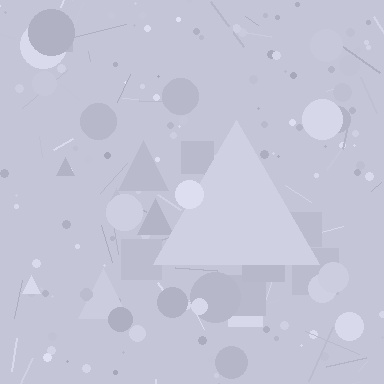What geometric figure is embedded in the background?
A triangle is embedded in the background.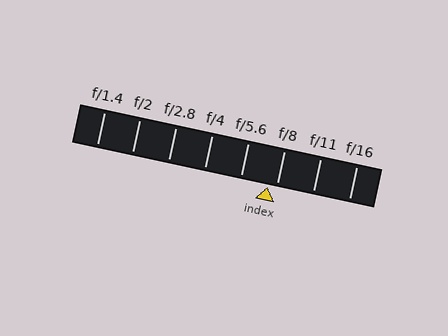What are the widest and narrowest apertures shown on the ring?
The widest aperture shown is f/1.4 and the narrowest is f/16.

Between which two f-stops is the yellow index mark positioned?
The index mark is between f/5.6 and f/8.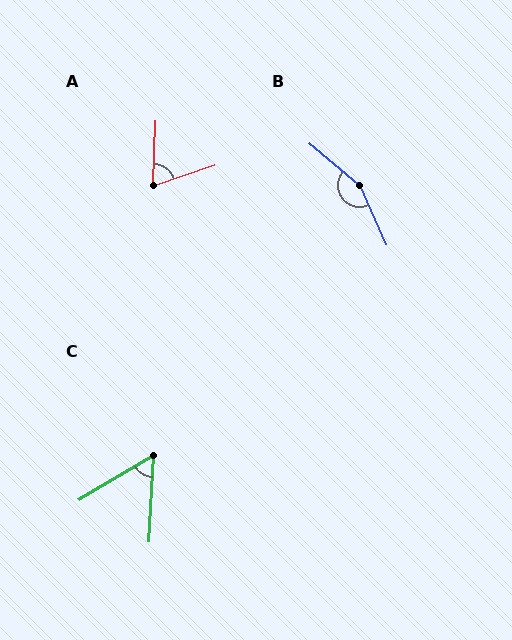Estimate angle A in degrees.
Approximately 69 degrees.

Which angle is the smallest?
C, at approximately 56 degrees.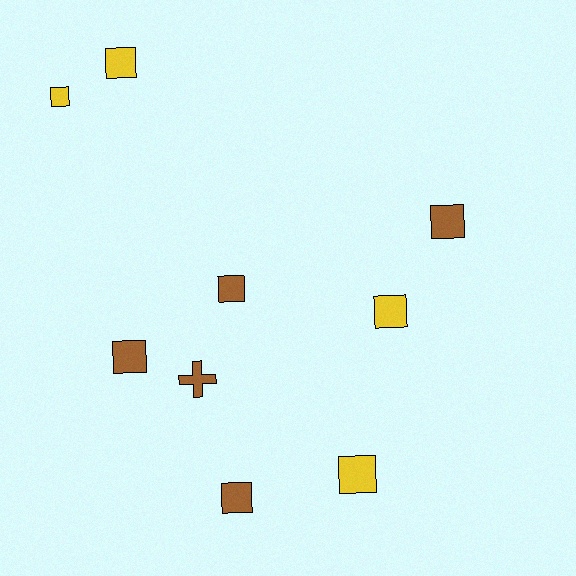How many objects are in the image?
There are 9 objects.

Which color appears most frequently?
Brown, with 5 objects.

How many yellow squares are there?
There are 4 yellow squares.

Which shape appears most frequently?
Square, with 8 objects.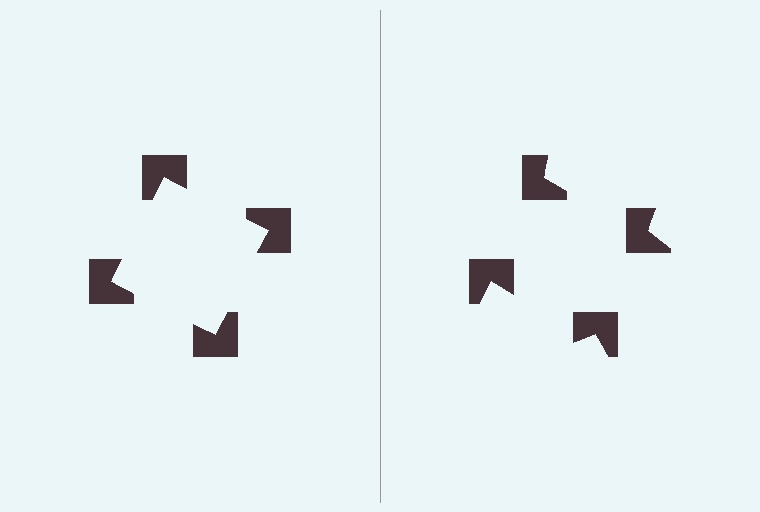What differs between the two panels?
The notched squares are positioned identically on both sides; only the wedge orientations differ. On the left they align to a square; on the right they are misaligned.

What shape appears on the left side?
An illusory square.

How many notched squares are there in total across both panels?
8 — 4 on each side.